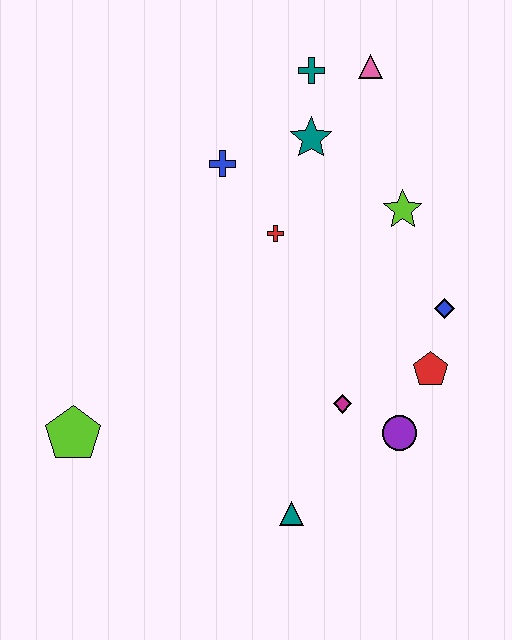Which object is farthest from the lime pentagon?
The pink triangle is farthest from the lime pentagon.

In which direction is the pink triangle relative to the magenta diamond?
The pink triangle is above the magenta diamond.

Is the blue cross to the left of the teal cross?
Yes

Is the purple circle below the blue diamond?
Yes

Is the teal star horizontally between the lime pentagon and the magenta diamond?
Yes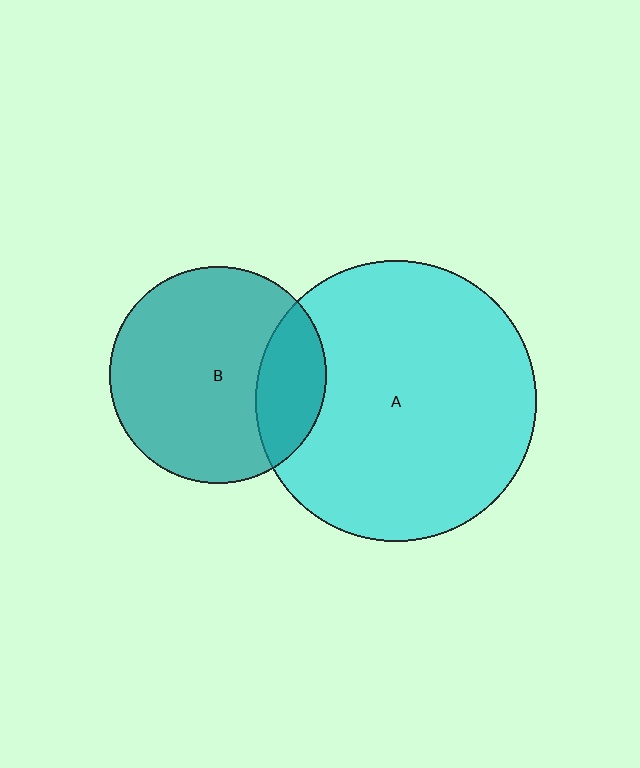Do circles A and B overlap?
Yes.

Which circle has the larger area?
Circle A (cyan).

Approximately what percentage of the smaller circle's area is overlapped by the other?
Approximately 20%.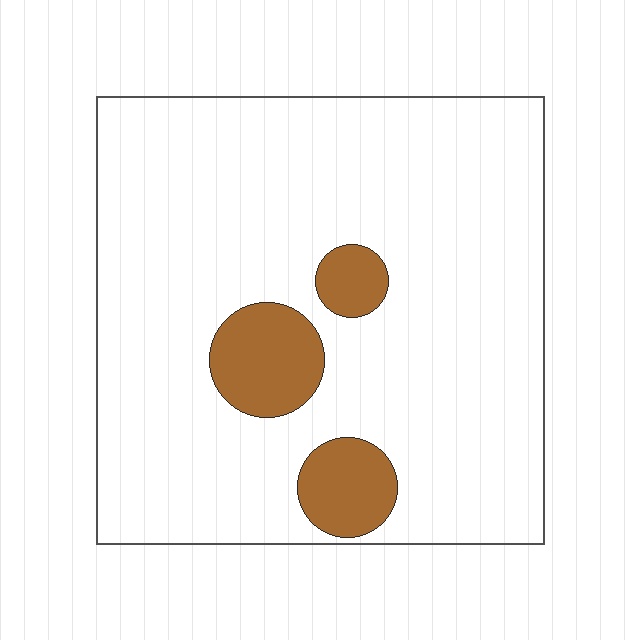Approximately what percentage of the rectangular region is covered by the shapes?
Approximately 10%.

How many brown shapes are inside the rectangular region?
3.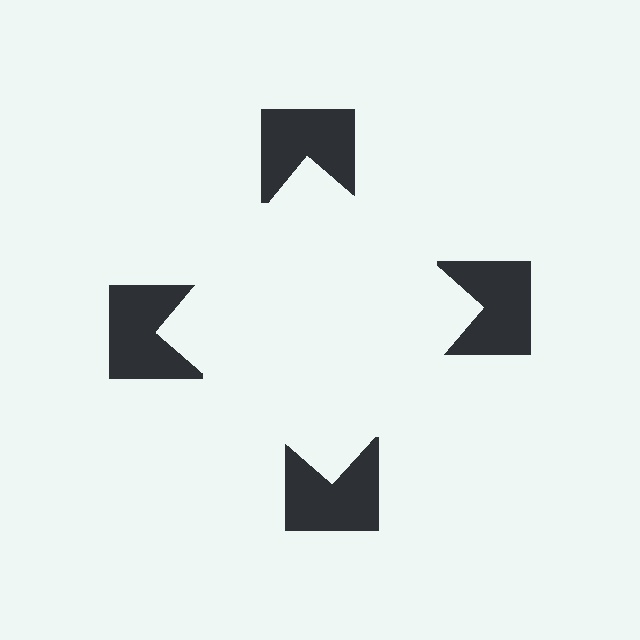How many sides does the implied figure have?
4 sides.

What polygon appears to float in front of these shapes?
An illusory square — its edges are inferred from the aligned wedge cuts in the notched squares, not physically drawn.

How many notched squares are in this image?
There are 4 — one at each vertex of the illusory square.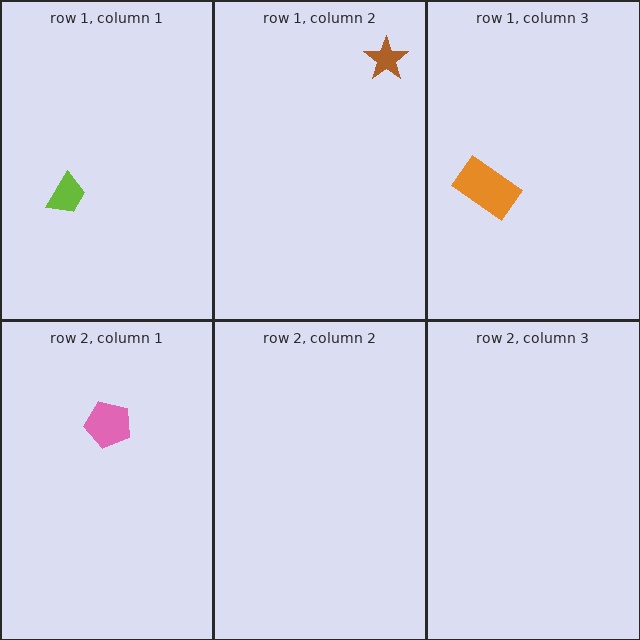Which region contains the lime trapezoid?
The row 1, column 1 region.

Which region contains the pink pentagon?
The row 2, column 1 region.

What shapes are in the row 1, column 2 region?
The brown star.